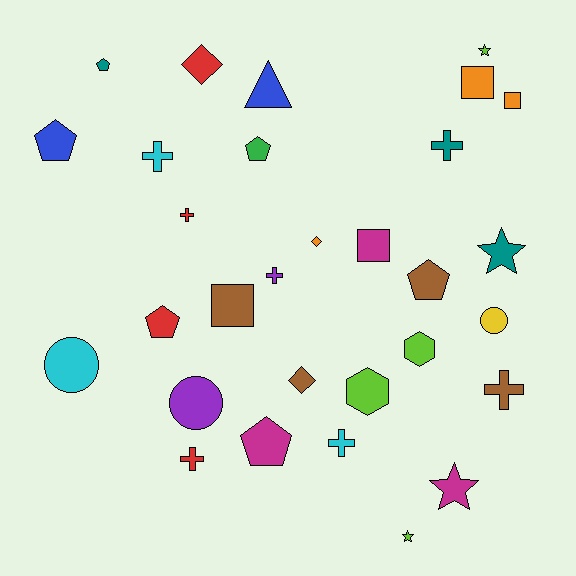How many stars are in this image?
There are 4 stars.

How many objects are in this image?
There are 30 objects.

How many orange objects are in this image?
There are 3 orange objects.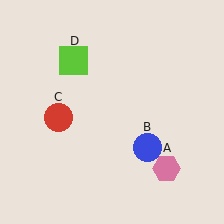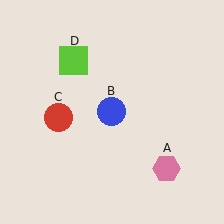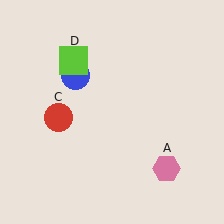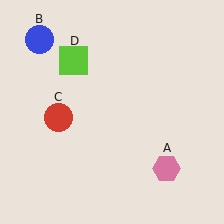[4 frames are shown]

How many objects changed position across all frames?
1 object changed position: blue circle (object B).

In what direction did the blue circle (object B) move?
The blue circle (object B) moved up and to the left.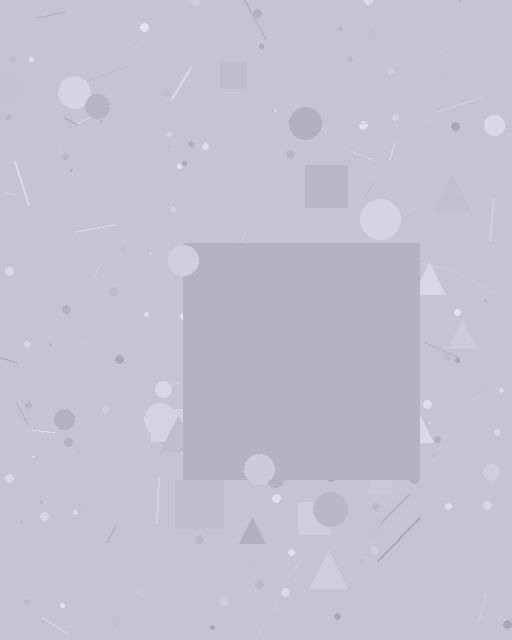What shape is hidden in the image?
A square is hidden in the image.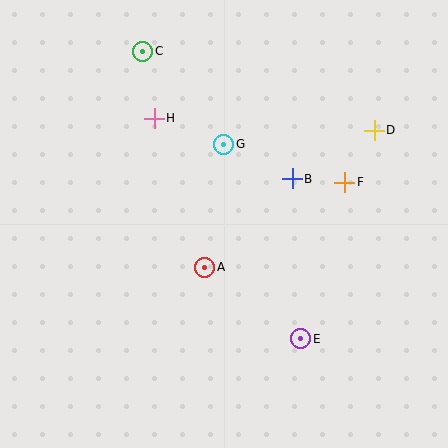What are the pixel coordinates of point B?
Point B is at (292, 179).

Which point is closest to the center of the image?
Point A at (205, 267) is closest to the center.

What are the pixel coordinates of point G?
Point G is at (224, 144).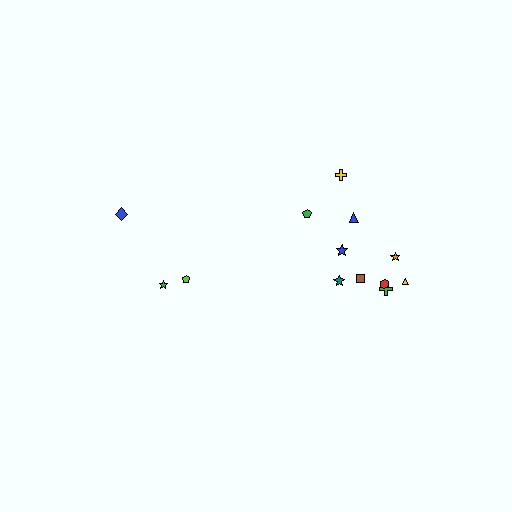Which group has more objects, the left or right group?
The right group.